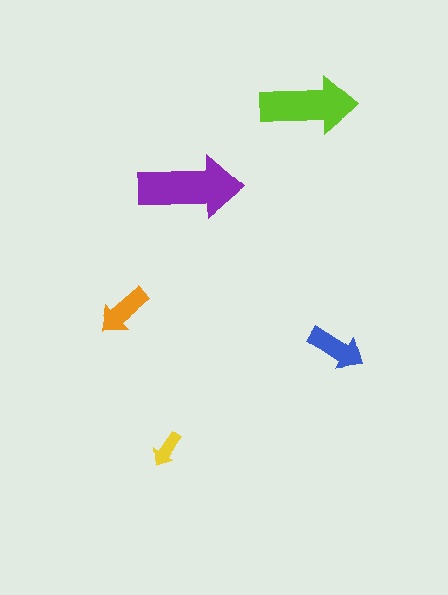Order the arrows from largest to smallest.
the purple one, the lime one, the blue one, the orange one, the yellow one.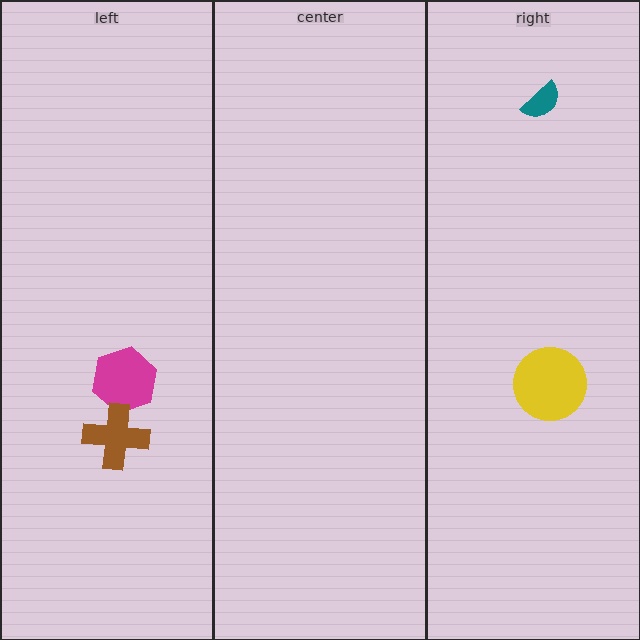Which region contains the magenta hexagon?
The left region.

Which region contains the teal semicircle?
The right region.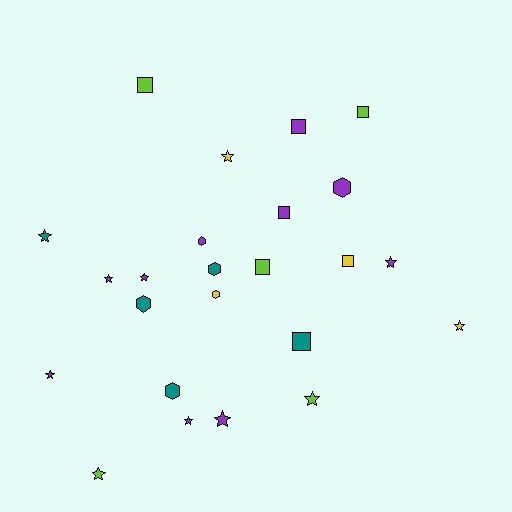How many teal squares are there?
There is 1 teal square.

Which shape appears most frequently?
Star, with 11 objects.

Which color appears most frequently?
Purple, with 10 objects.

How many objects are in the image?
There are 24 objects.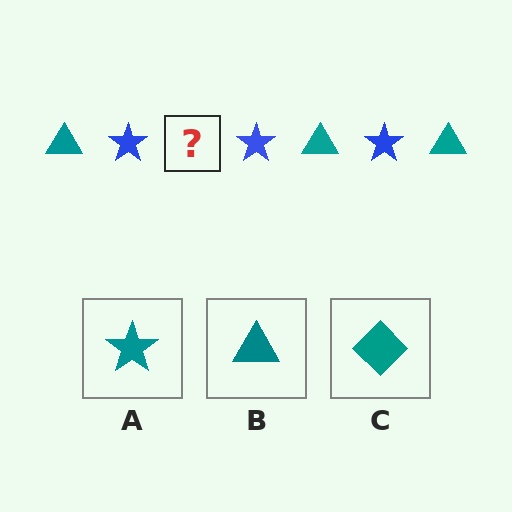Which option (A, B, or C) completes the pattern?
B.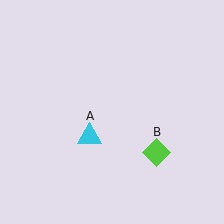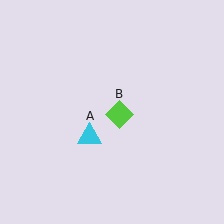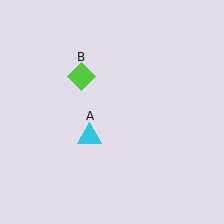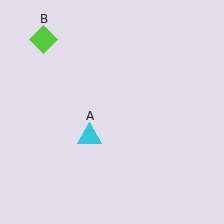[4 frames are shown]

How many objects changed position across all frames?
1 object changed position: lime diamond (object B).